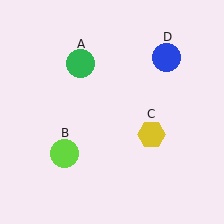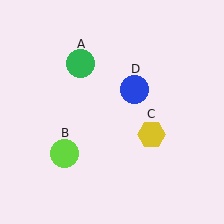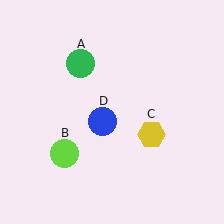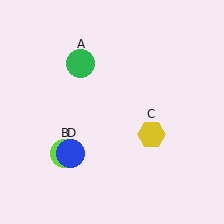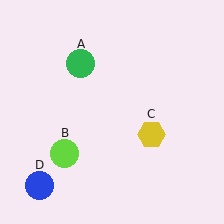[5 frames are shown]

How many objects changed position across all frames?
1 object changed position: blue circle (object D).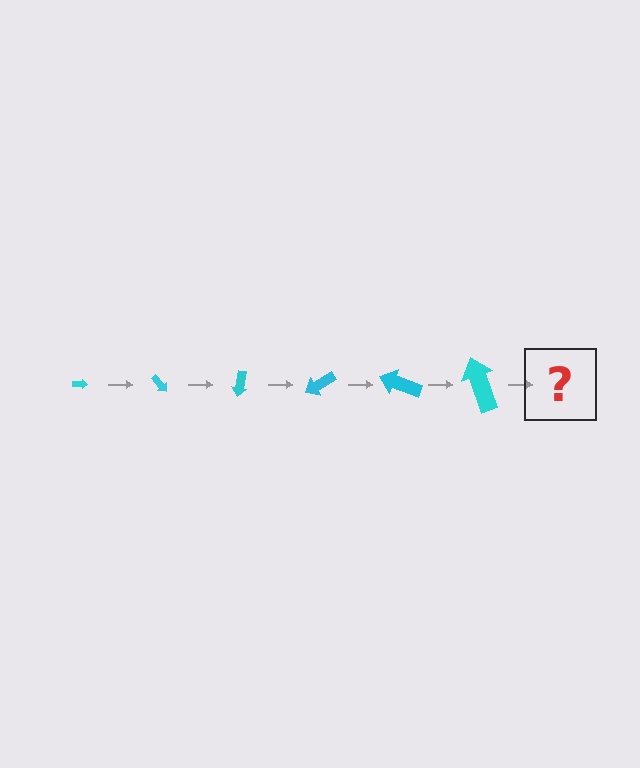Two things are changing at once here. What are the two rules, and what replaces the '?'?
The two rules are that the arrow grows larger each step and it rotates 50 degrees each step. The '?' should be an arrow, larger than the previous one and rotated 300 degrees from the start.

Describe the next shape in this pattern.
It should be an arrow, larger than the previous one and rotated 300 degrees from the start.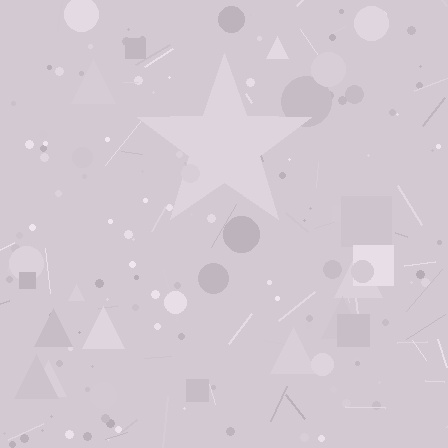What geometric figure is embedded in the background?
A star is embedded in the background.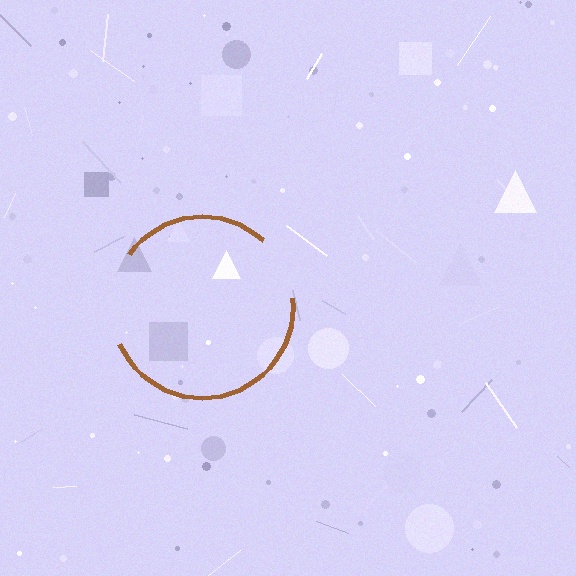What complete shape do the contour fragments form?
The contour fragments form a circle.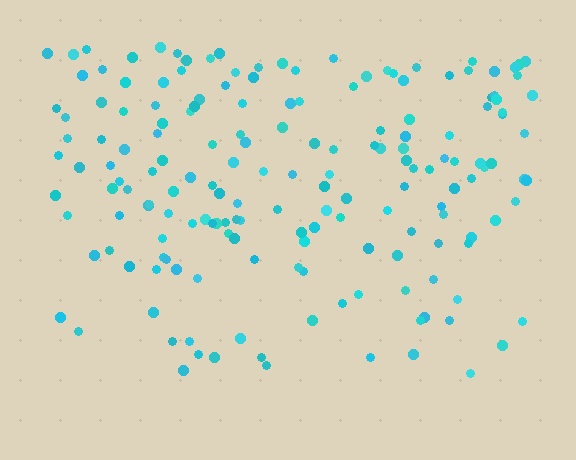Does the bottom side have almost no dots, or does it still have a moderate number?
Still a moderate number, just noticeably fewer than the top.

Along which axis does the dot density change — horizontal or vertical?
Vertical.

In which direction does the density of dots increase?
From bottom to top, with the top side densest.